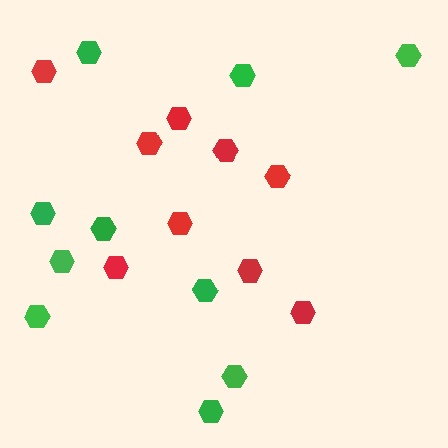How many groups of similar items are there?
There are 2 groups: one group of red hexagons (9) and one group of green hexagons (10).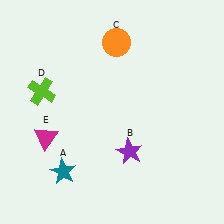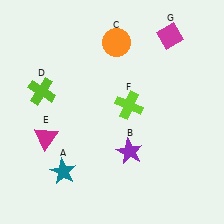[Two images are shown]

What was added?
A lime cross (F), a magenta diamond (G) were added in Image 2.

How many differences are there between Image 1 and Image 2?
There are 2 differences between the two images.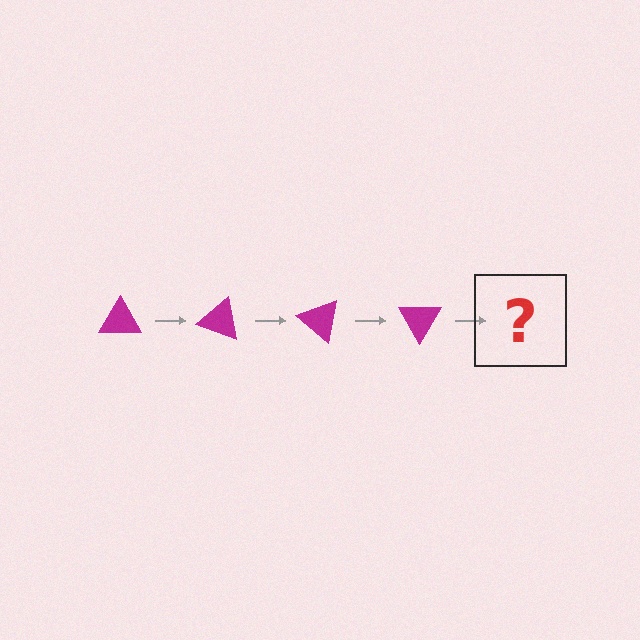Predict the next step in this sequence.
The next step is a magenta triangle rotated 80 degrees.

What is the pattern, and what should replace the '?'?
The pattern is that the triangle rotates 20 degrees each step. The '?' should be a magenta triangle rotated 80 degrees.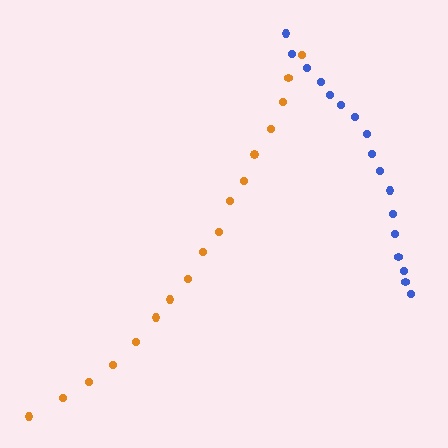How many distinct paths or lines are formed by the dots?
There are 2 distinct paths.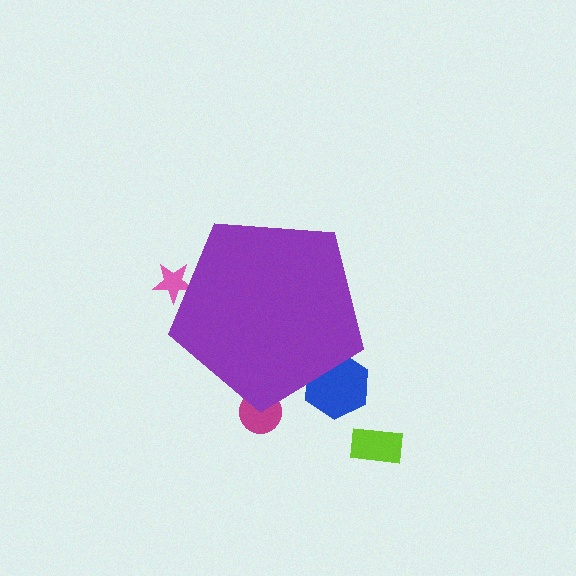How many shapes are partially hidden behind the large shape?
3 shapes are partially hidden.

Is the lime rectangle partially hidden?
No, the lime rectangle is fully visible.